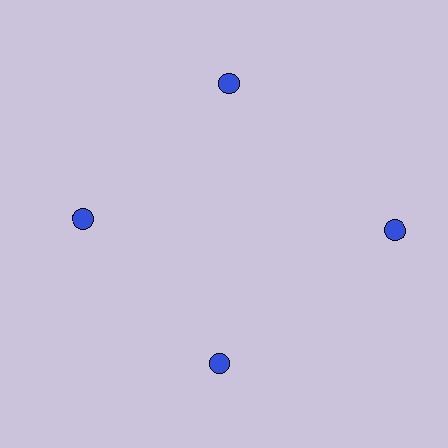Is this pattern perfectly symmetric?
No. The 4 blue circles are arranged in a ring, but one element near the 3 o'clock position is pushed outward from the center, breaking the 4-fold rotational symmetry.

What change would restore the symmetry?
The symmetry would be restored by moving it inward, back onto the ring so that all 4 circles sit at equal angles and equal distance from the center.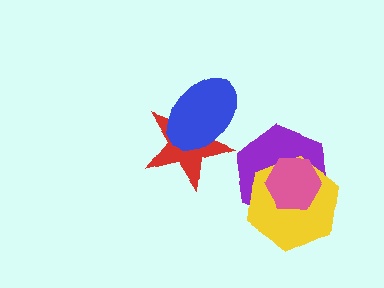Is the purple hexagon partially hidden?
Yes, it is partially covered by another shape.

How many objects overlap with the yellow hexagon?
2 objects overlap with the yellow hexagon.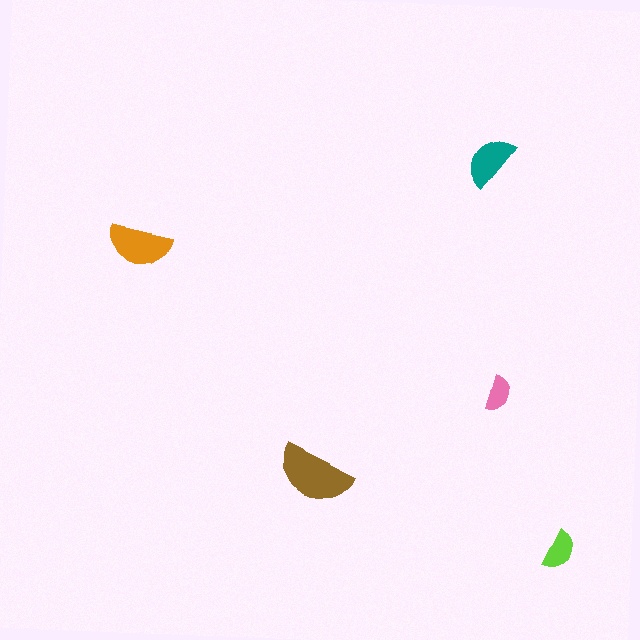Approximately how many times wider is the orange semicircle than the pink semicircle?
About 2 times wider.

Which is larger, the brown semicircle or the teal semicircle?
The brown one.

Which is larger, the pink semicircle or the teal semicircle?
The teal one.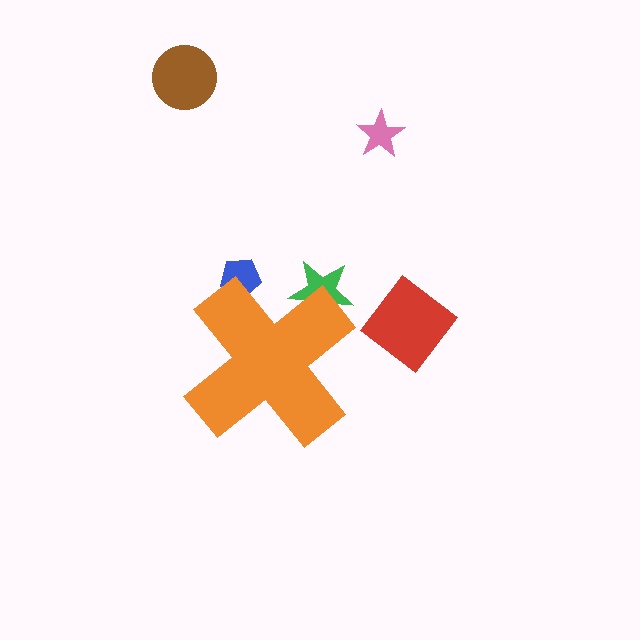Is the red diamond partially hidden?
No, the red diamond is fully visible.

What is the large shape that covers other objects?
An orange cross.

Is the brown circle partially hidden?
No, the brown circle is fully visible.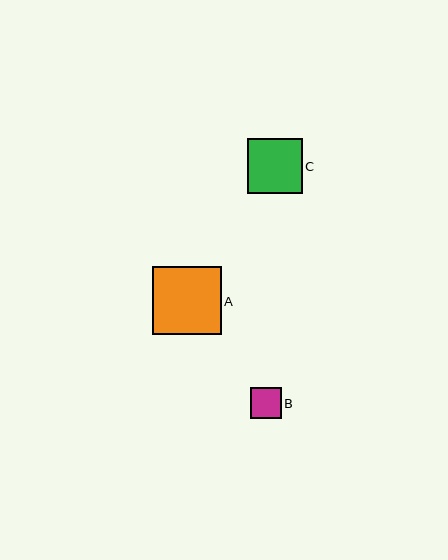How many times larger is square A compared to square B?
Square A is approximately 2.2 times the size of square B.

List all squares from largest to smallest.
From largest to smallest: A, C, B.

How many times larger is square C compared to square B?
Square C is approximately 1.8 times the size of square B.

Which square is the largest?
Square A is the largest with a size of approximately 69 pixels.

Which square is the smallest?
Square B is the smallest with a size of approximately 31 pixels.